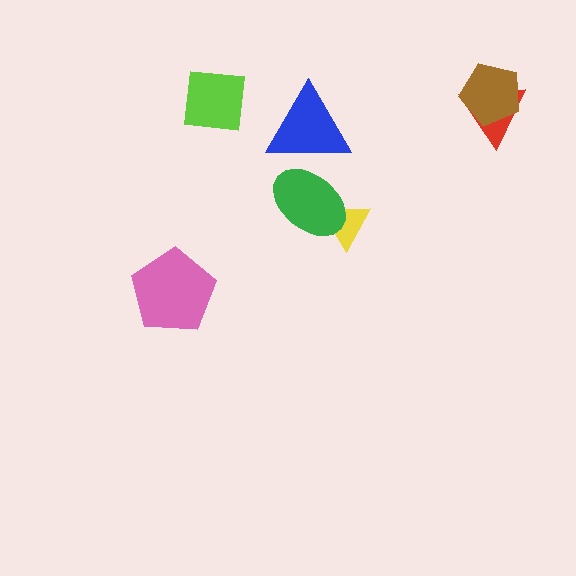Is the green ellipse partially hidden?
Yes, it is partially covered by another shape.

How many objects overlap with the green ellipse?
2 objects overlap with the green ellipse.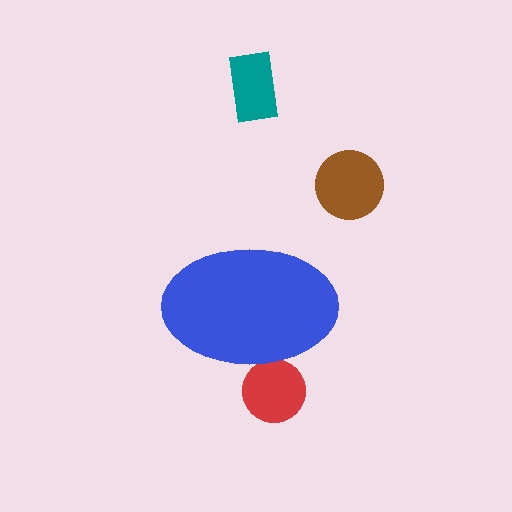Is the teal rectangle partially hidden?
No, the teal rectangle is fully visible.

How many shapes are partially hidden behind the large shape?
1 shape is partially hidden.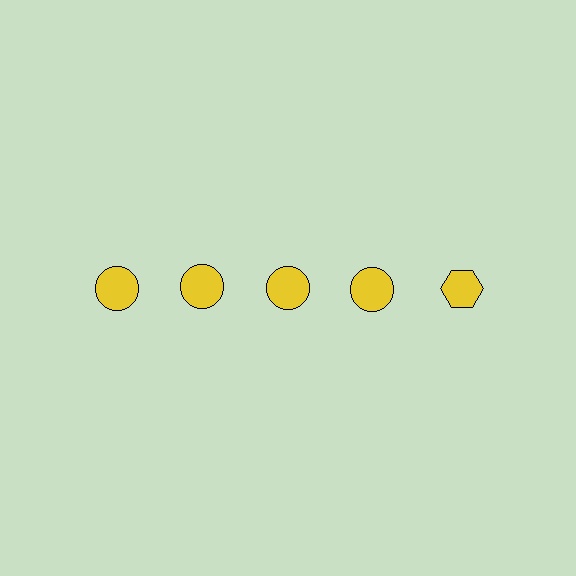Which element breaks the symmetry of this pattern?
The yellow hexagon in the top row, rightmost column breaks the symmetry. All other shapes are yellow circles.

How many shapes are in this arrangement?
There are 5 shapes arranged in a grid pattern.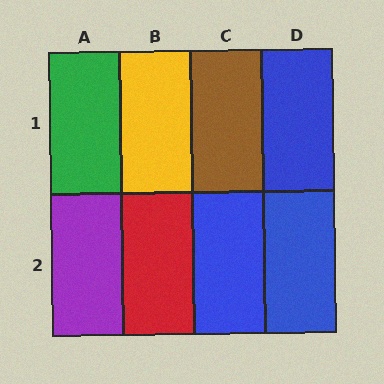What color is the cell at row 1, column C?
Brown.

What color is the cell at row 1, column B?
Yellow.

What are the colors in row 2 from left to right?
Purple, red, blue, blue.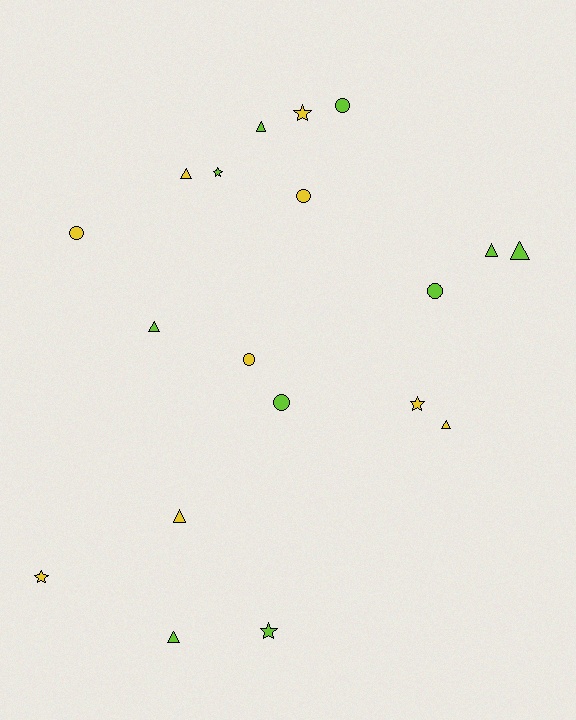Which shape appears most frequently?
Triangle, with 8 objects.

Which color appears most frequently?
Lime, with 10 objects.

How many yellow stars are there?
There are 3 yellow stars.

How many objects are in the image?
There are 19 objects.